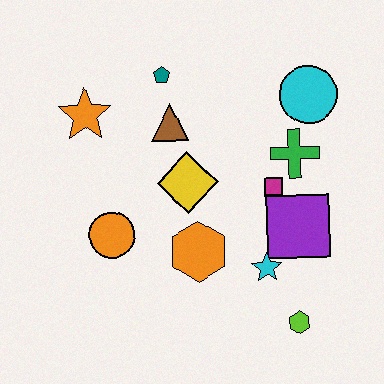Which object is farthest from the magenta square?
The orange star is farthest from the magenta square.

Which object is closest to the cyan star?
The purple square is closest to the cyan star.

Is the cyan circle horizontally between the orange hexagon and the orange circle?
No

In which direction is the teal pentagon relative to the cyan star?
The teal pentagon is above the cyan star.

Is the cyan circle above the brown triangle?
Yes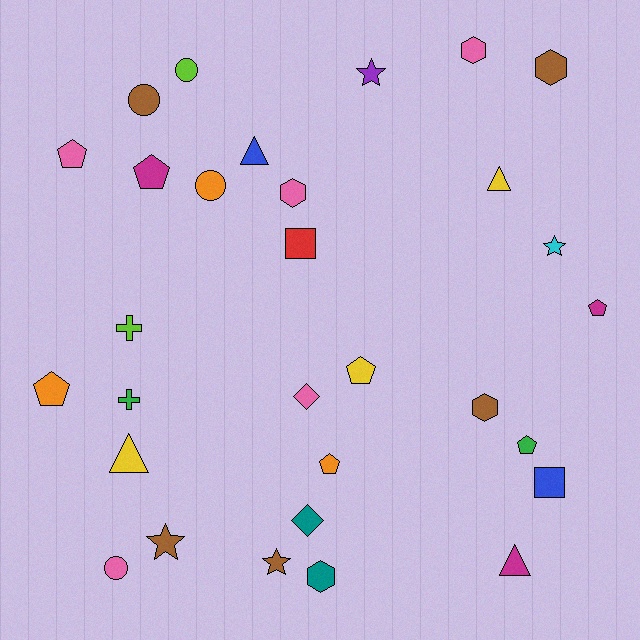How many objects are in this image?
There are 30 objects.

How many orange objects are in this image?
There are 3 orange objects.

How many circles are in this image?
There are 4 circles.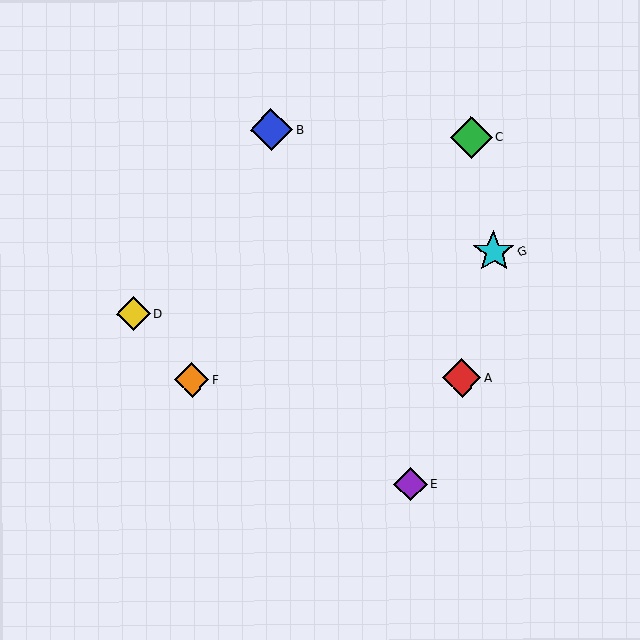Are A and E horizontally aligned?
No, A is at y≈378 and E is at y≈484.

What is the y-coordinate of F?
Object F is at y≈380.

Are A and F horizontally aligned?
Yes, both are at y≈378.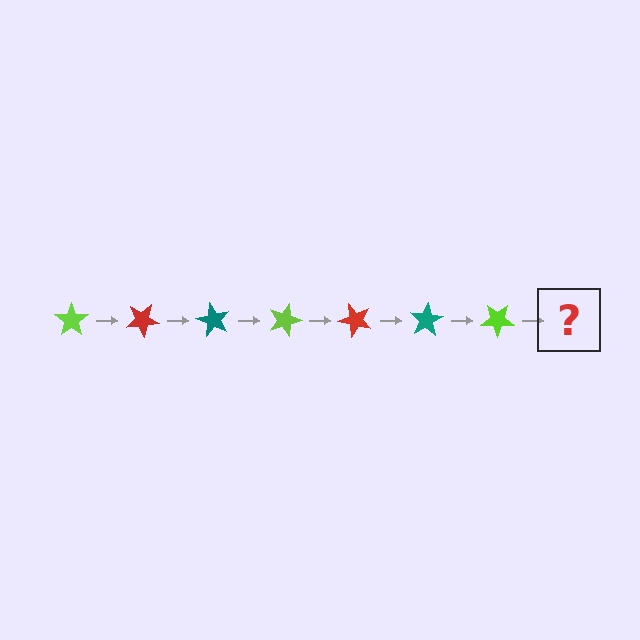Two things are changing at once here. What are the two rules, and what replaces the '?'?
The two rules are that it rotates 30 degrees each step and the color cycles through lime, red, and teal. The '?' should be a red star, rotated 210 degrees from the start.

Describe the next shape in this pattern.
It should be a red star, rotated 210 degrees from the start.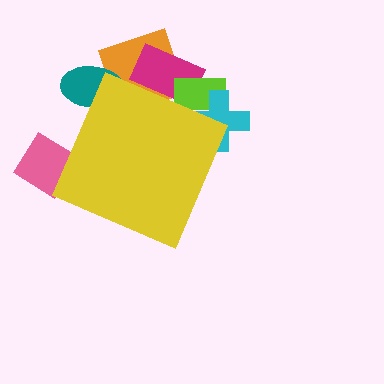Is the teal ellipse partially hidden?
Yes, the teal ellipse is partially hidden behind the yellow diamond.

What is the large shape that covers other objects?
A yellow diamond.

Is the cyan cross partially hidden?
Yes, the cyan cross is partially hidden behind the yellow diamond.